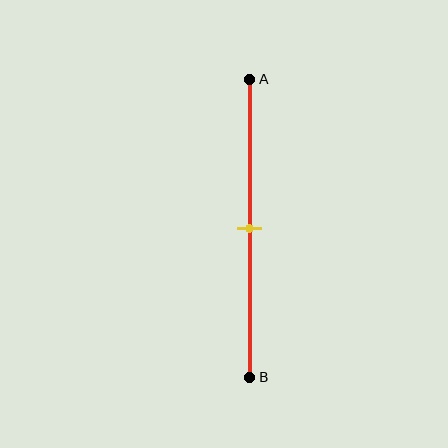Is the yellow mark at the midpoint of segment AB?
Yes, the mark is approximately at the midpoint.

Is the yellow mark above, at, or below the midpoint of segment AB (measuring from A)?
The yellow mark is approximately at the midpoint of segment AB.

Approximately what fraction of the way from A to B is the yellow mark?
The yellow mark is approximately 50% of the way from A to B.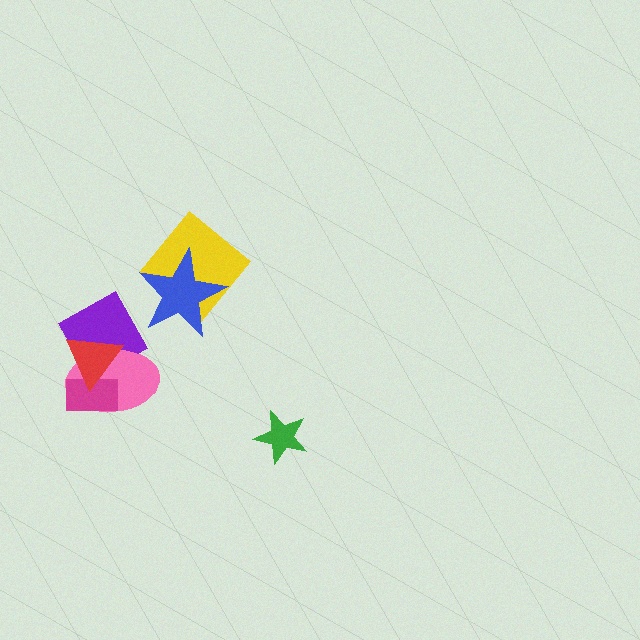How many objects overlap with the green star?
0 objects overlap with the green star.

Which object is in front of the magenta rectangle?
The red triangle is in front of the magenta rectangle.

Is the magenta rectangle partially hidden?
Yes, it is partially covered by another shape.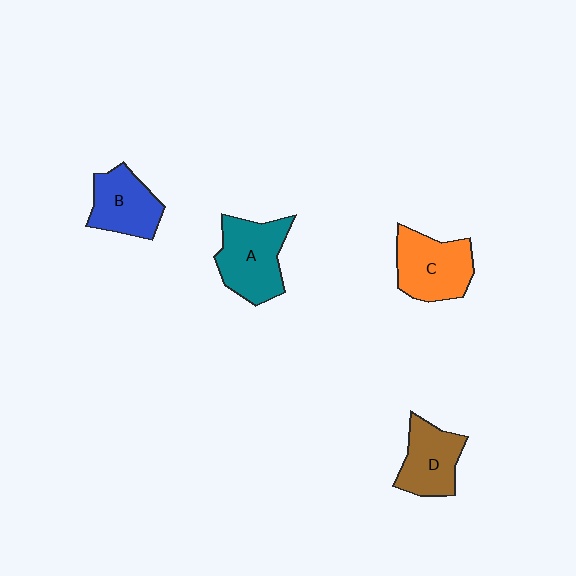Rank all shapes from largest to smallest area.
From largest to smallest: A (teal), C (orange), D (brown), B (blue).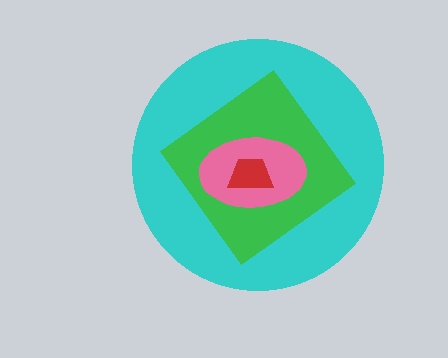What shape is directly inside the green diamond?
The pink ellipse.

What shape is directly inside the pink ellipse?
The red trapezoid.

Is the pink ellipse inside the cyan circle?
Yes.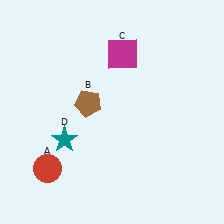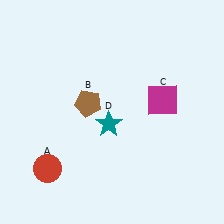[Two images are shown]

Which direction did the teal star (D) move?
The teal star (D) moved right.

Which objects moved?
The objects that moved are: the magenta square (C), the teal star (D).